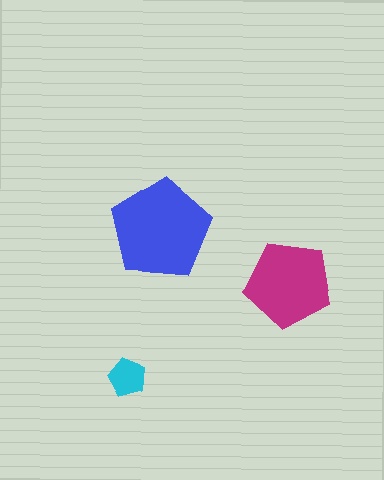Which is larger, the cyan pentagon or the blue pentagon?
The blue one.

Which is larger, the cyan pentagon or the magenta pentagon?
The magenta one.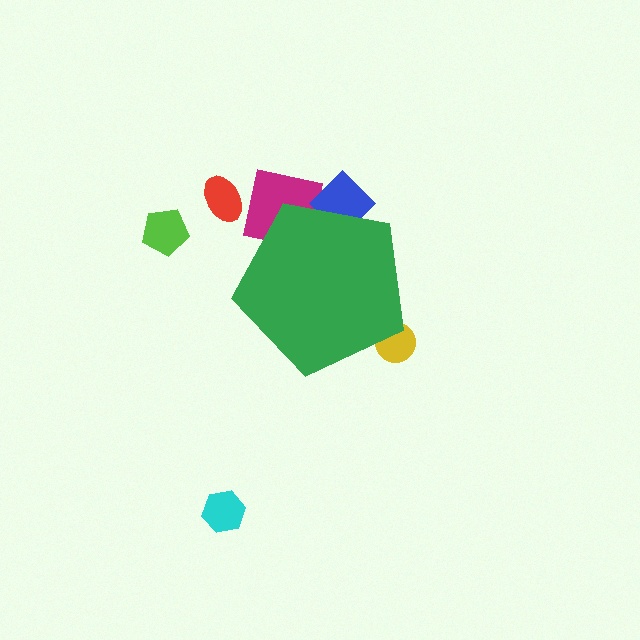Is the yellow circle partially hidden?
Yes, the yellow circle is partially hidden behind the green pentagon.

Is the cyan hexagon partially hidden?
No, the cyan hexagon is fully visible.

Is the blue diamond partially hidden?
Yes, the blue diamond is partially hidden behind the green pentagon.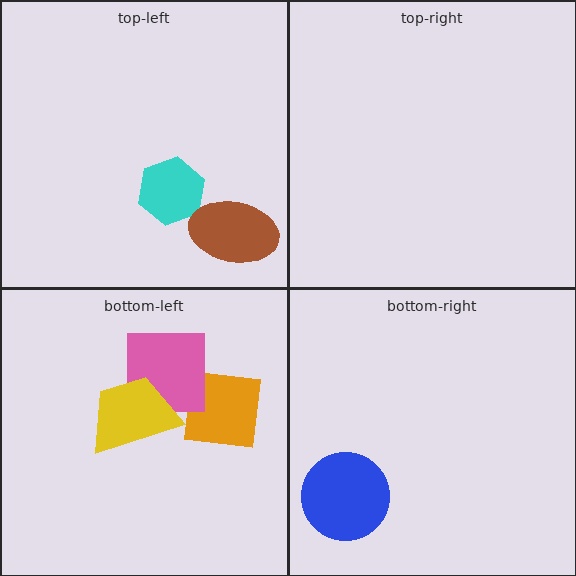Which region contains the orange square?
The bottom-left region.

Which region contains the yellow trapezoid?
The bottom-left region.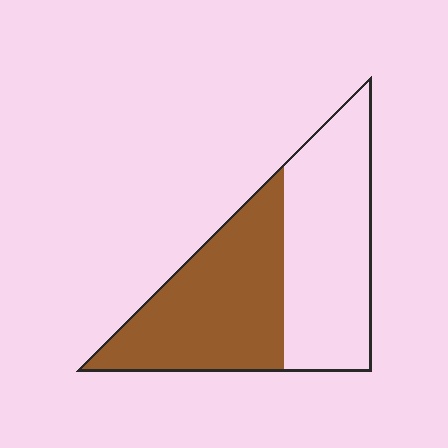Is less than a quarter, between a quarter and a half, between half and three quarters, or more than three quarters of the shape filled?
Between a quarter and a half.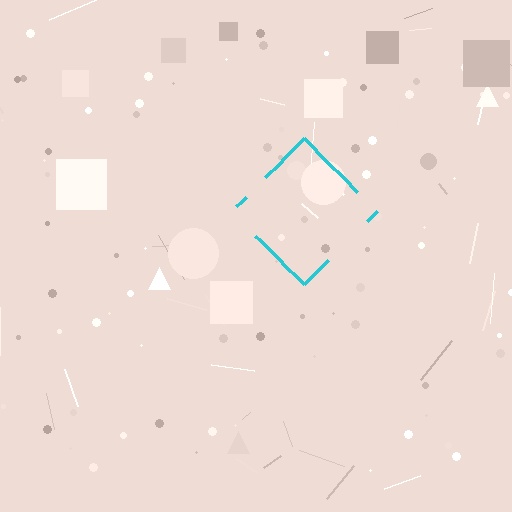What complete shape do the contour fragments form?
The contour fragments form a diamond.